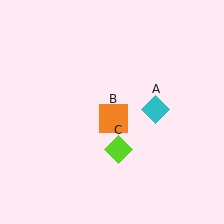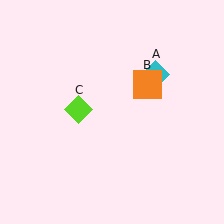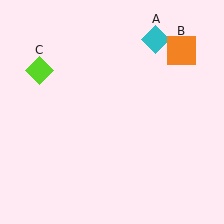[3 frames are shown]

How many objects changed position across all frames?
3 objects changed position: cyan diamond (object A), orange square (object B), lime diamond (object C).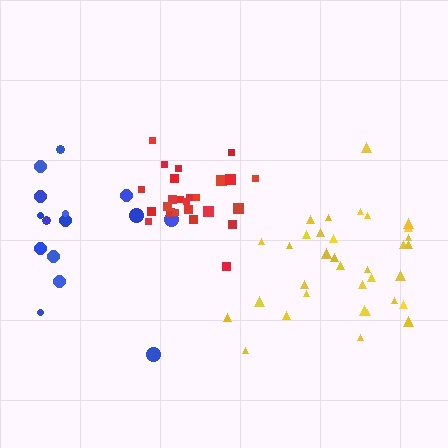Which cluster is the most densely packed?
Red.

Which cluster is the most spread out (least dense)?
Blue.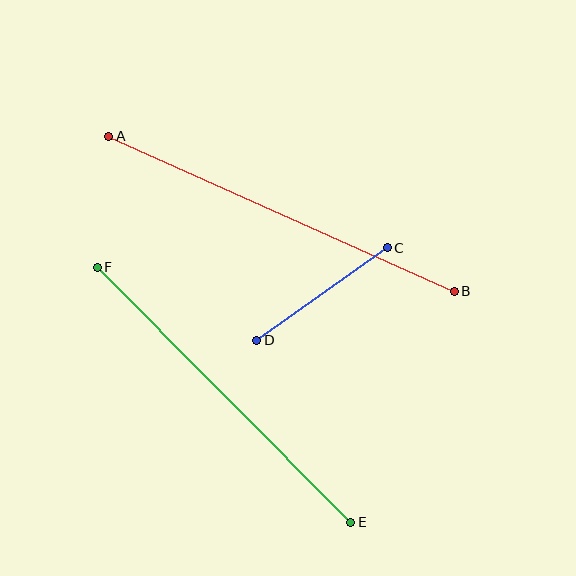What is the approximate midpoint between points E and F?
The midpoint is at approximately (224, 395) pixels.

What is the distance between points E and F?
The distance is approximately 360 pixels.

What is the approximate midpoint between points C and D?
The midpoint is at approximately (322, 294) pixels.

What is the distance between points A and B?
The distance is approximately 379 pixels.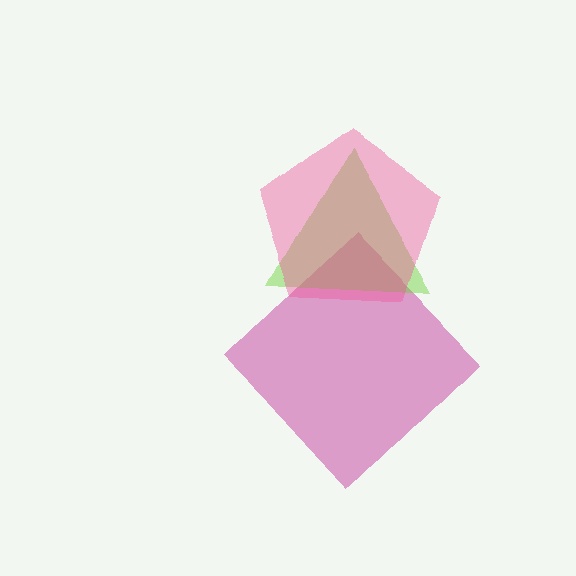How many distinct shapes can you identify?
There are 3 distinct shapes: a magenta diamond, a lime triangle, a pink pentagon.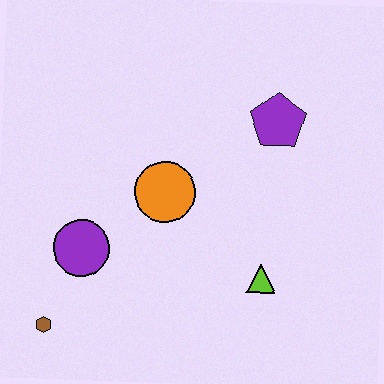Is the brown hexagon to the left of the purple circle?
Yes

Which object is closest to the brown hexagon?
The purple circle is closest to the brown hexagon.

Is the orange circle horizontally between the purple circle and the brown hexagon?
No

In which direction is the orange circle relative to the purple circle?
The orange circle is to the right of the purple circle.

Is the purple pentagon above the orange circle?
Yes